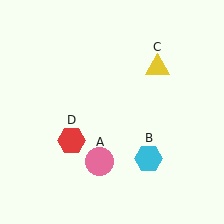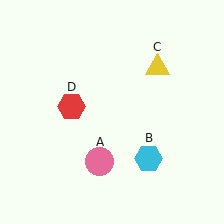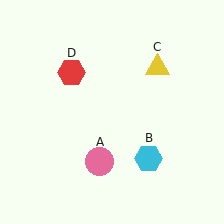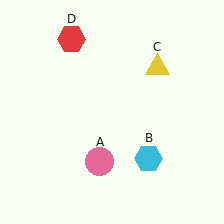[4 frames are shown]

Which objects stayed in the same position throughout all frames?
Pink circle (object A) and cyan hexagon (object B) and yellow triangle (object C) remained stationary.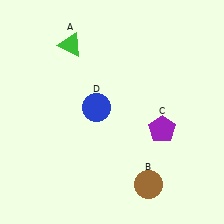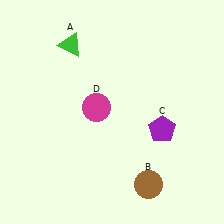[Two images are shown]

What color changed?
The circle (D) changed from blue in Image 1 to magenta in Image 2.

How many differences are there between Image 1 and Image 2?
There is 1 difference between the two images.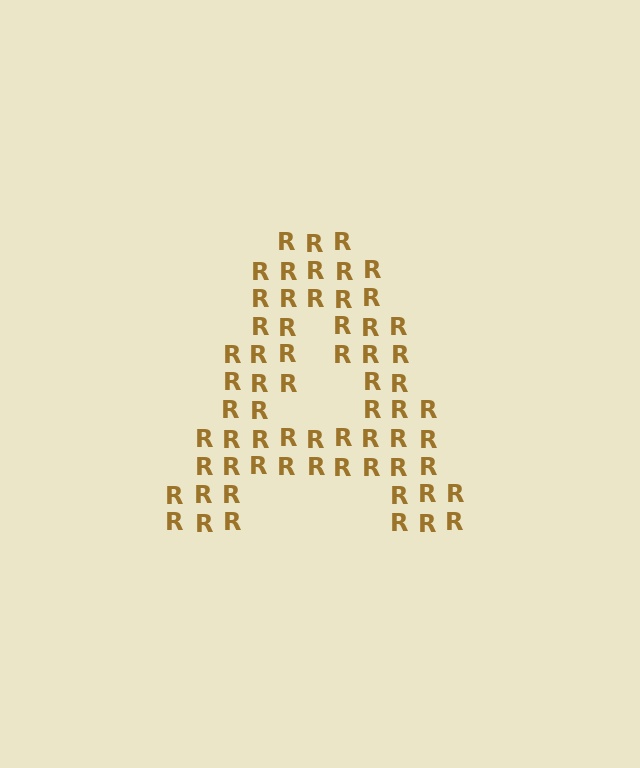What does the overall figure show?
The overall figure shows the letter A.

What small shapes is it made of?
It is made of small letter R's.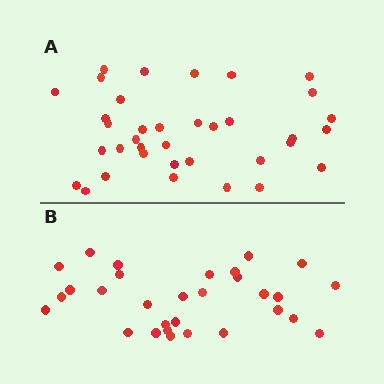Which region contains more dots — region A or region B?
Region A (the top region) has more dots.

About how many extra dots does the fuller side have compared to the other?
Region A has about 6 more dots than region B.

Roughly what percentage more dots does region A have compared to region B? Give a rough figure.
About 20% more.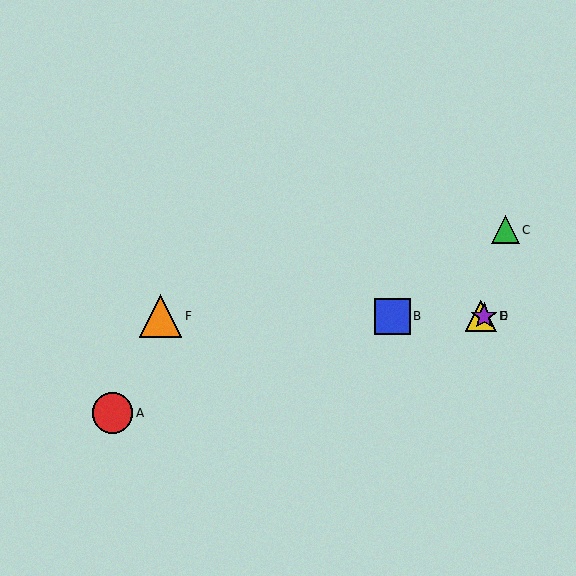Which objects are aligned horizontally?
Objects B, D, E, F are aligned horizontally.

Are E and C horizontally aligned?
No, E is at y≈316 and C is at y≈230.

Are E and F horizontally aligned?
Yes, both are at y≈316.